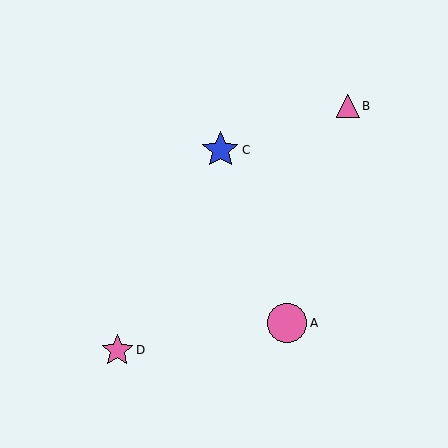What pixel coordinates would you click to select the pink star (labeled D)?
Click at (117, 350) to select the pink star D.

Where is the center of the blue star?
The center of the blue star is at (220, 150).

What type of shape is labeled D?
Shape D is a pink star.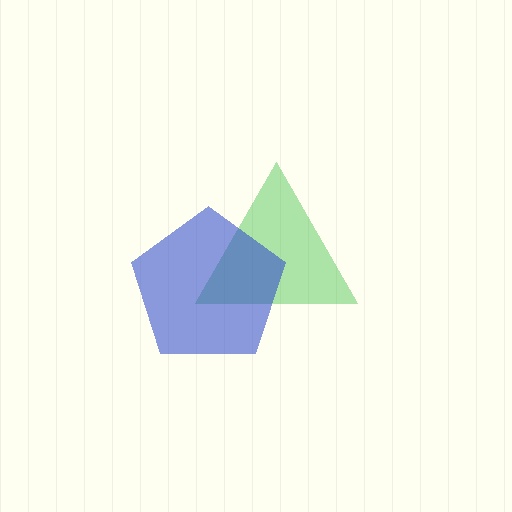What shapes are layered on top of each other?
The layered shapes are: a green triangle, a blue pentagon.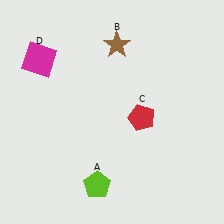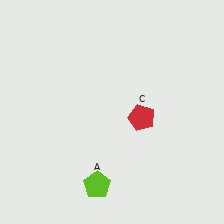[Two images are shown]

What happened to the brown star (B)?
The brown star (B) was removed in Image 2. It was in the top-right area of Image 1.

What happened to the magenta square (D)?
The magenta square (D) was removed in Image 2. It was in the top-left area of Image 1.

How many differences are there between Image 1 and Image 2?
There are 2 differences between the two images.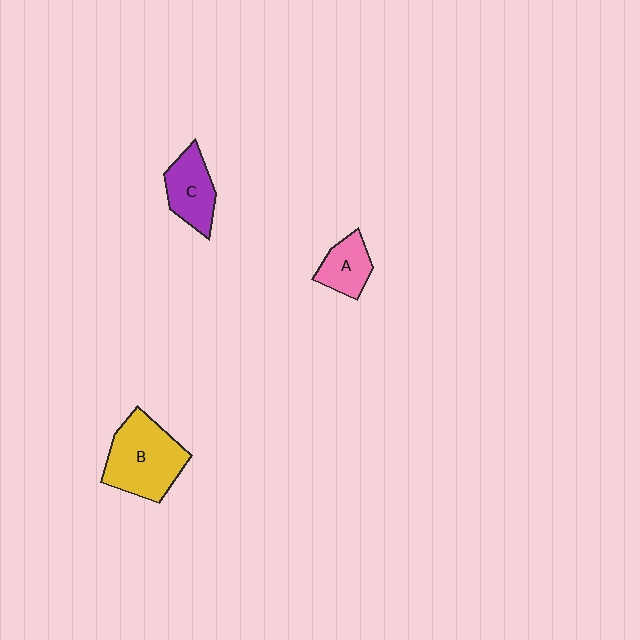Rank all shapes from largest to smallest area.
From largest to smallest: B (yellow), C (purple), A (pink).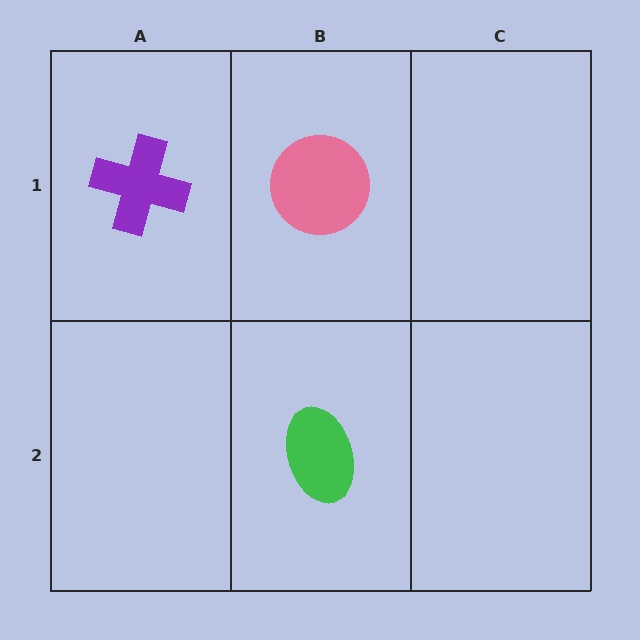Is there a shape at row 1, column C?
No, that cell is empty.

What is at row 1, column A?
A purple cross.